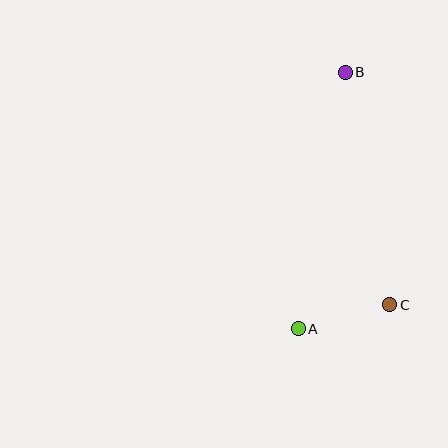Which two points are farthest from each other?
Points A and B are farthest from each other.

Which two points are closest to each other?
Points A and C are closest to each other.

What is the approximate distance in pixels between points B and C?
The distance between B and C is approximately 237 pixels.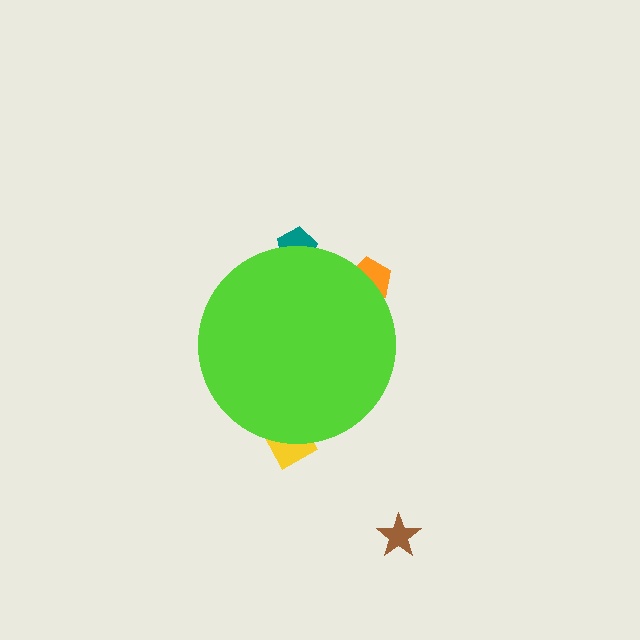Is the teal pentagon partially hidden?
Yes, the teal pentagon is partially hidden behind the lime circle.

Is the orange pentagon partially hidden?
Yes, the orange pentagon is partially hidden behind the lime circle.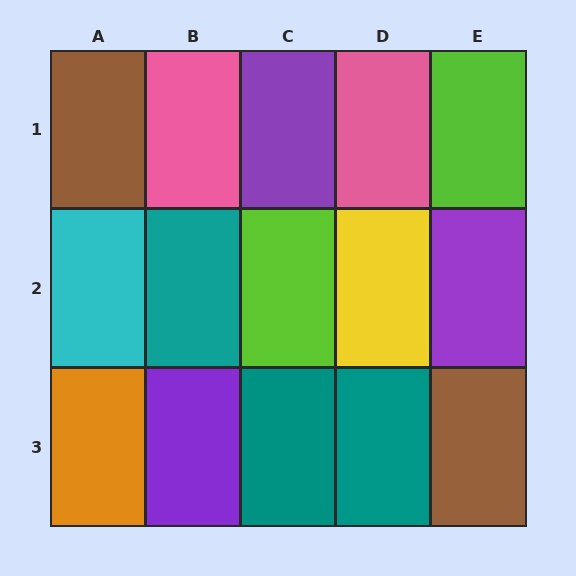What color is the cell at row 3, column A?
Orange.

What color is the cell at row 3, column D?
Teal.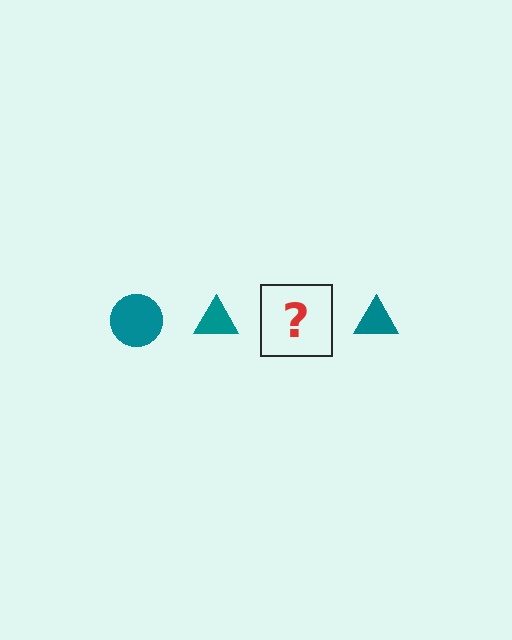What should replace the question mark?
The question mark should be replaced with a teal circle.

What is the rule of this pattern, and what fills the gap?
The rule is that the pattern cycles through circle, triangle shapes in teal. The gap should be filled with a teal circle.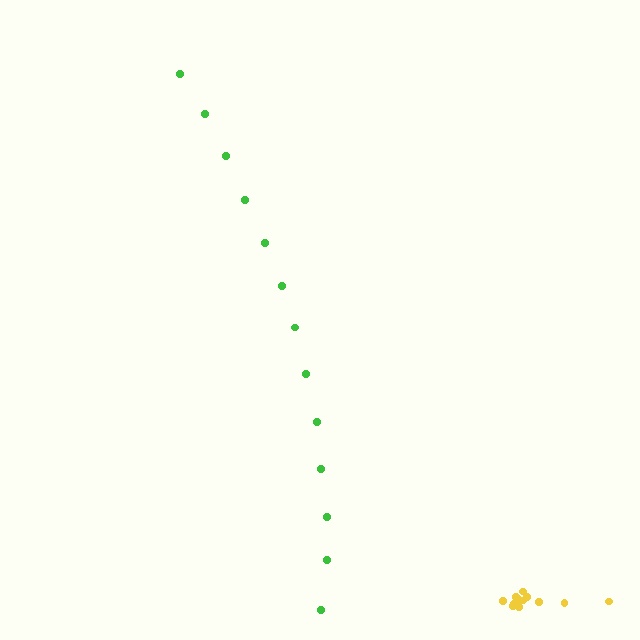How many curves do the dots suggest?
There are 2 distinct paths.